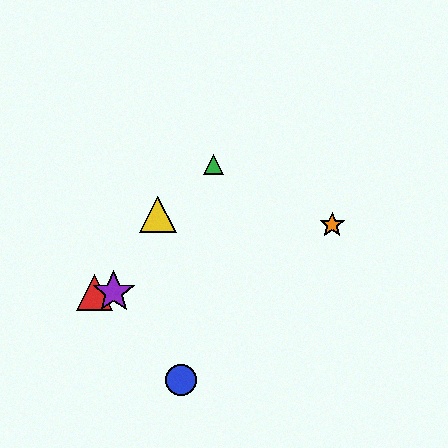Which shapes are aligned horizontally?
The red triangle, the purple star are aligned horizontally.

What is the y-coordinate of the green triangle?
The green triangle is at y≈164.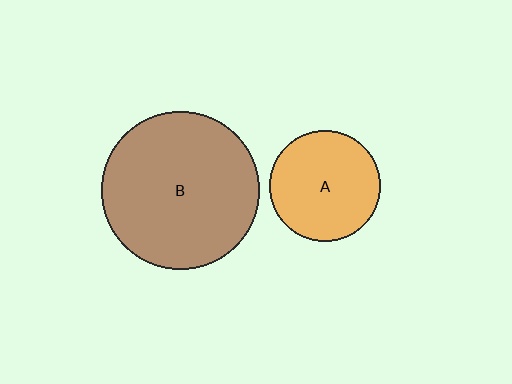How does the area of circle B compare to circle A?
Approximately 2.0 times.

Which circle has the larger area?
Circle B (brown).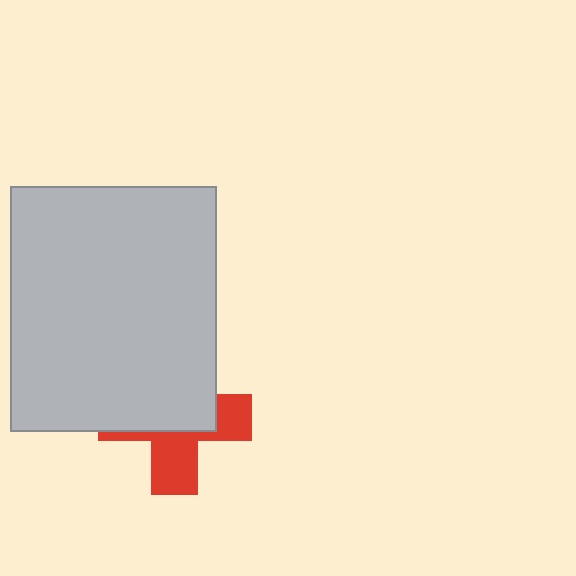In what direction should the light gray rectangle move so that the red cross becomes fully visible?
The light gray rectangle should move up. That is the shortest direction to clear the overlap and leave the red cross fully visible.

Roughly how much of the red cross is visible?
A small part of it is visible (roughly 43%).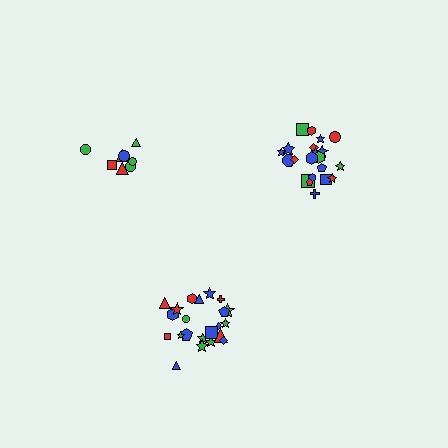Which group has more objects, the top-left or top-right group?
The top-right group.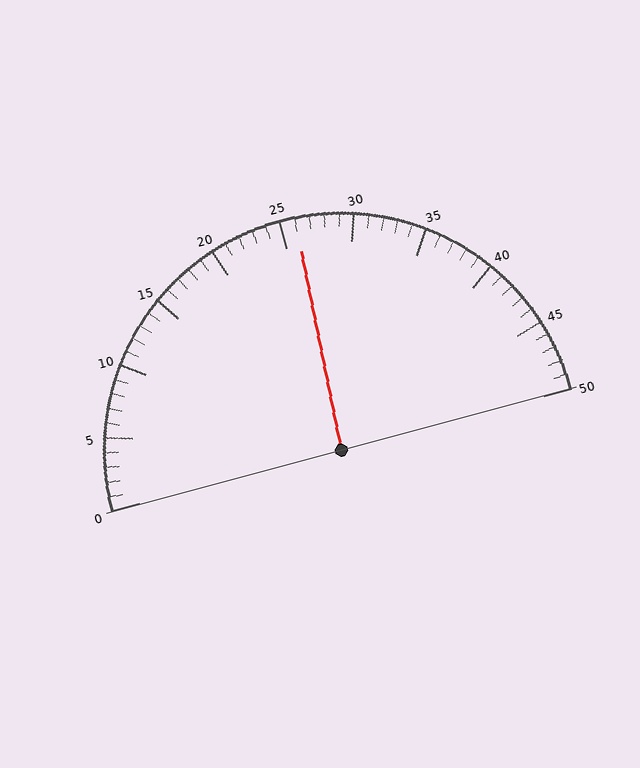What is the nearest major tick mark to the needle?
The nearest major tick mark is 25.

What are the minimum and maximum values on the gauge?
The gauge ranges from 0 to 50.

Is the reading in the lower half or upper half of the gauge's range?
The reading is in the upper half of the range (0 to 50).